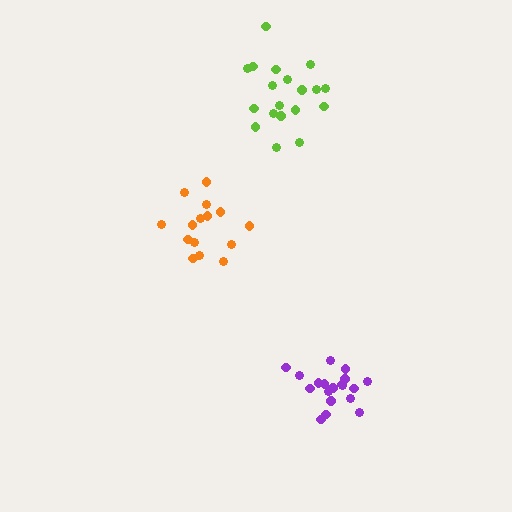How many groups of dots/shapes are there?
There are 3 groups.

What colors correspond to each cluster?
The clusters are colored: purple, lime, orange.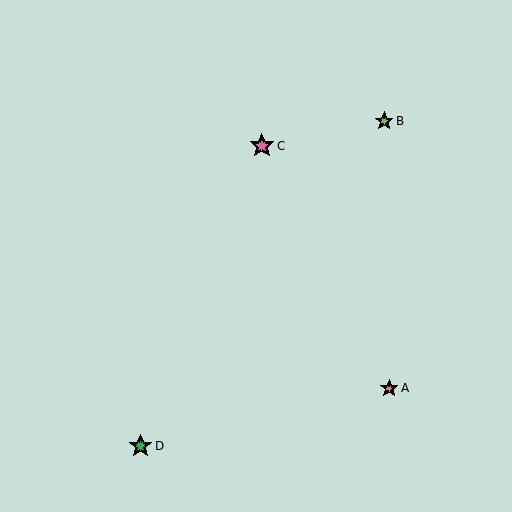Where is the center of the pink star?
The center of the pink star is at (262, 146).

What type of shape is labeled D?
Shape D is a green star.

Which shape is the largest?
The pink star (labeled C) is the largest.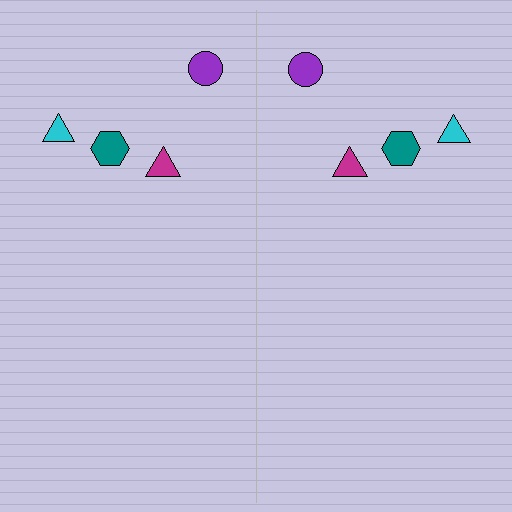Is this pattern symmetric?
Yes, this pattern has bilateral (reflection) symmetry.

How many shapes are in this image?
There are 8 shapes in this image.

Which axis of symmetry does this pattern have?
The pattern has a vertical axis of symmetry running through the center of the image.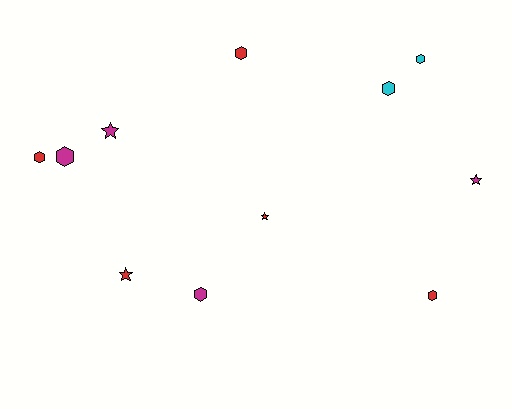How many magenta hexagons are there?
There are 2 magenta hexagons.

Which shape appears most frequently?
Hexagon, with 7 objects.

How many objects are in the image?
There are 11 objects.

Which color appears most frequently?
Red, with 5 objects.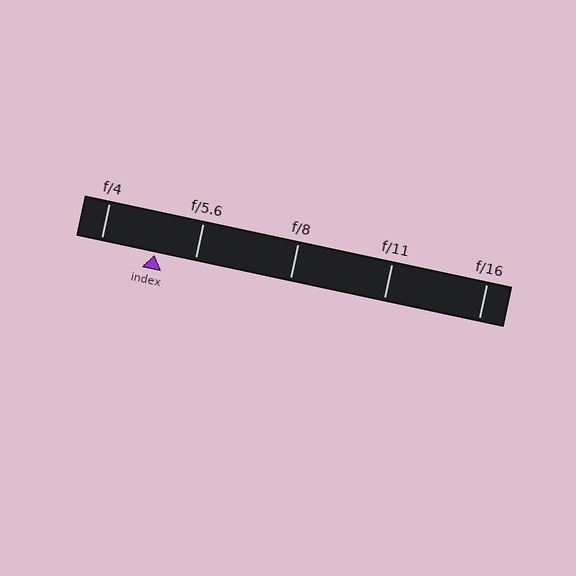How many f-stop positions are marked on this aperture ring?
There are 5 f-stop positions marked.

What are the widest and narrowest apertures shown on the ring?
The widest aperture shown is f/4 and the narrowest is f/16.